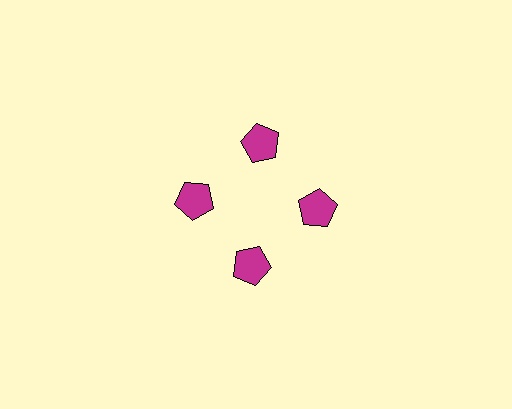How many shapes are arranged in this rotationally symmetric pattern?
There are 4 shapes, arranged in 4 groups of 1.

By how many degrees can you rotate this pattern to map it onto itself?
The pattern maps onto itself every 90 degrees of rotation.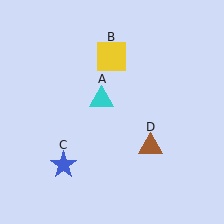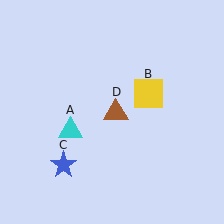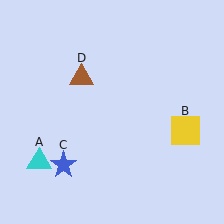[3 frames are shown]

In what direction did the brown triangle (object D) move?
The brown triangle (object D) moved up and to the left.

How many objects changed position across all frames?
3 objects changed position: cyan triangle (object A), yellow square (object B), brown triangle (object D).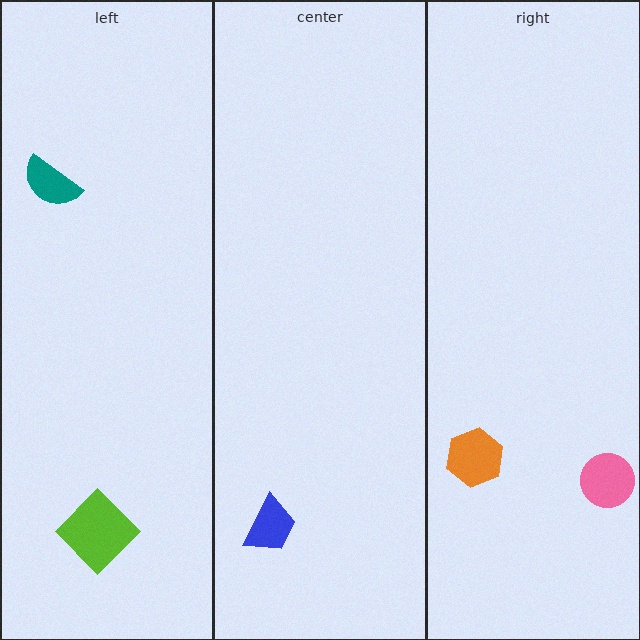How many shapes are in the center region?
1.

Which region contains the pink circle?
The right region.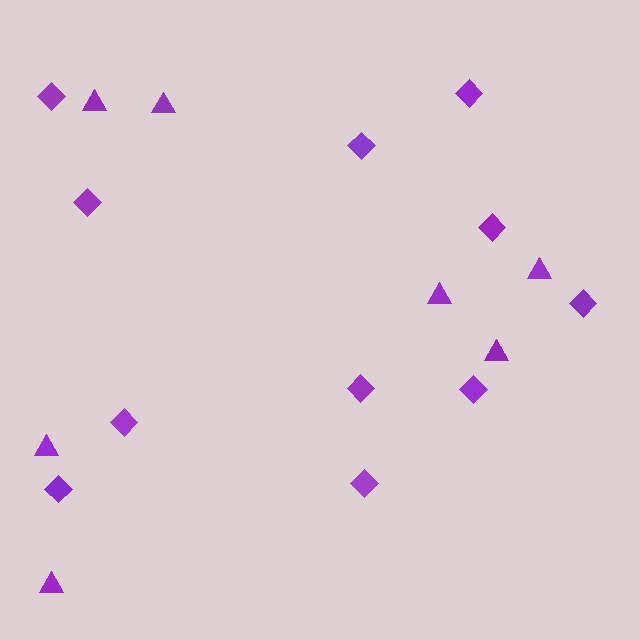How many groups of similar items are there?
There are 2 groups: one group of diamonds (11) and one group of triangles (7).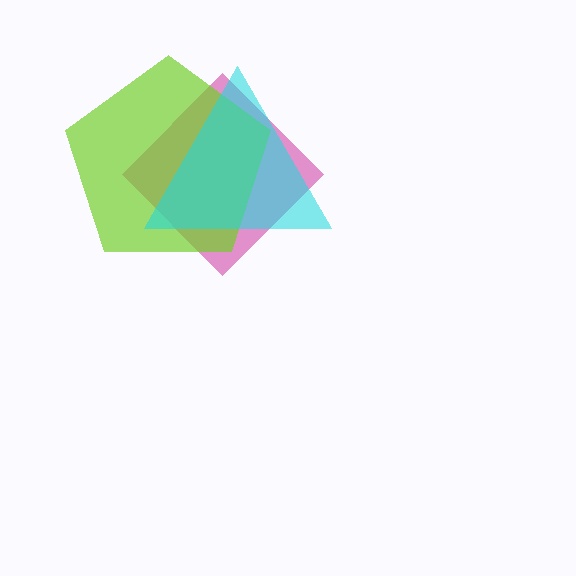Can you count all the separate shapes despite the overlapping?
Yes, there are 3 separate shapes.